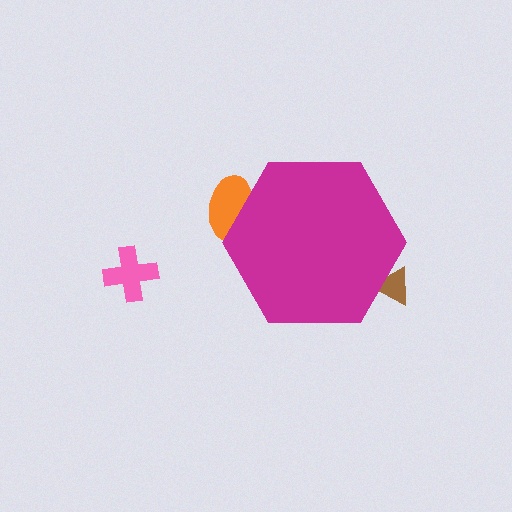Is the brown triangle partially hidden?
Yes, the brown triangle is partially hidden behind the magenta hexagon.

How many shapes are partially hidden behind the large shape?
2 shapes are partially hidden.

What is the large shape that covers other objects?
A magenta hexagon.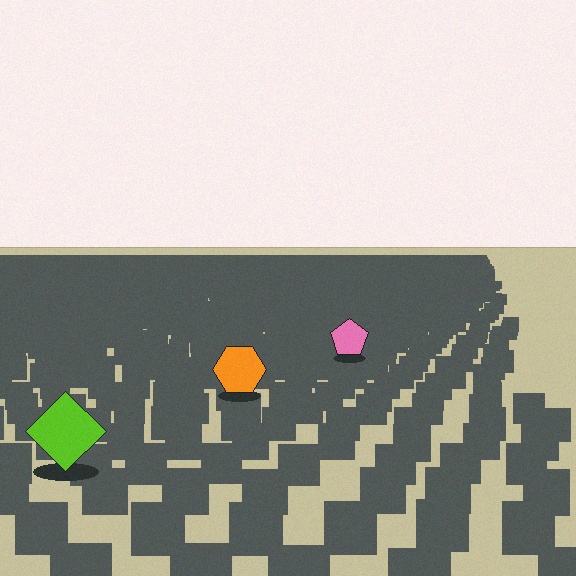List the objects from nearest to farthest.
From nearest to farthest: the lime diamond, the orange hexagon, the pink pentagon.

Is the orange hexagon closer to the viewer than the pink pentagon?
Yes. The orange hexagon is closer — you can tell from the texture gradient: the ground texture is coarser near it.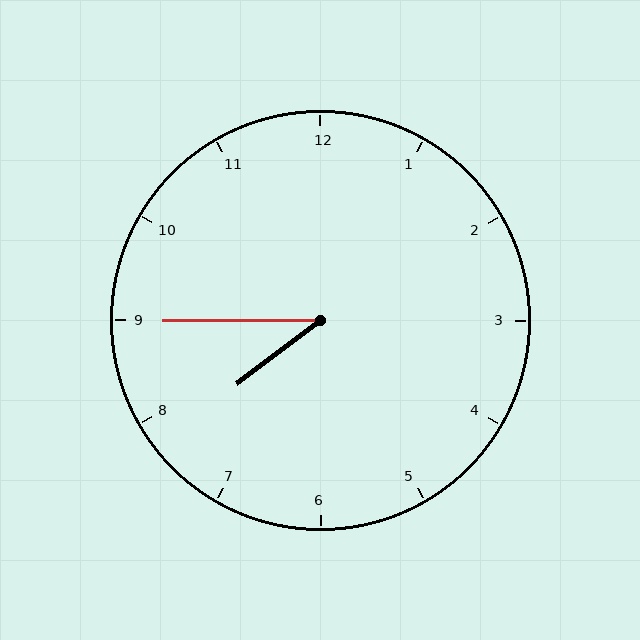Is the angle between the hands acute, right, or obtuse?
It is acute.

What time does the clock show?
7:45.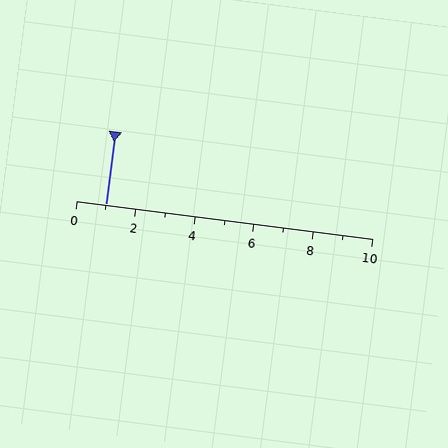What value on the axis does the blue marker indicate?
The marker indicates approximately 1.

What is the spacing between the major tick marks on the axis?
The major ticks are spaced 2 apart.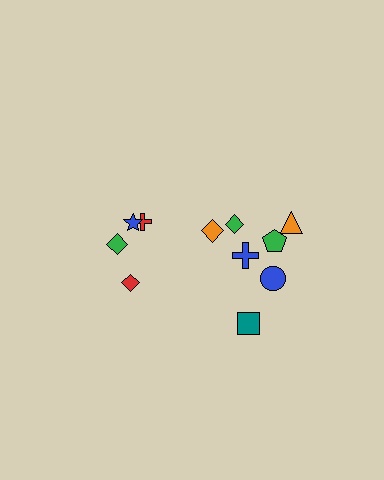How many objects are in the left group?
There are 4 objects.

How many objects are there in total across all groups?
There are 11 objects.